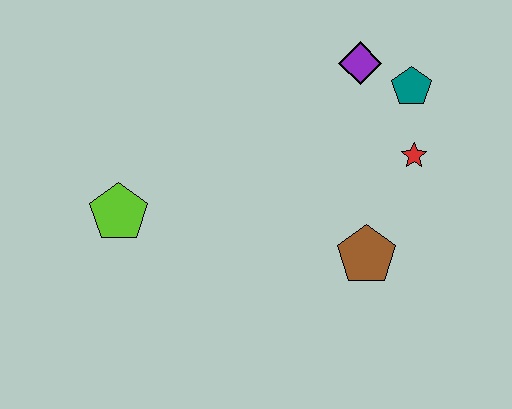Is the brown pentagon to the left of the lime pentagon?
No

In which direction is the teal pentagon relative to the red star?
The teal pentagon is above the red star.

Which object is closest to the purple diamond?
The teal pentagon is closest to the purple diamond.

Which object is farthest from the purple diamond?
The lime pentagon is farthest from the purple diamond.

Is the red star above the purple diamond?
No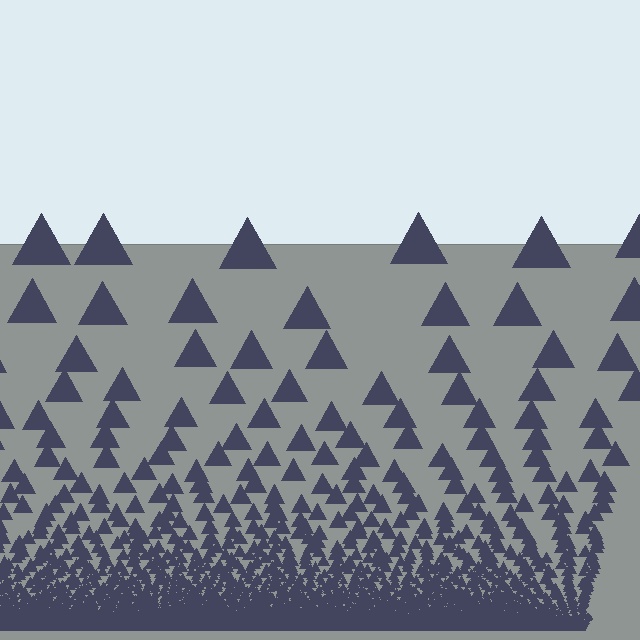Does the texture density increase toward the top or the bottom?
Density increases toward the bottom.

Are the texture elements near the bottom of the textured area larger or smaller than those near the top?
Smaller. The gradient is inverted — elements near the bottom are smaller and denser.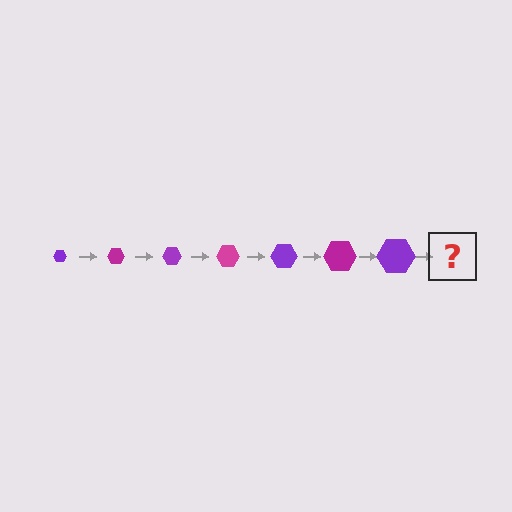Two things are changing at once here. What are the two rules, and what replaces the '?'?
The two rules are that the hexagon grows larger each step and the color cycles through purple and magenta. The '?' should be a magenta hexagon, larger than the previous one.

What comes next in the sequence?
The next element should be a magenta hexagon, larger than the previous one.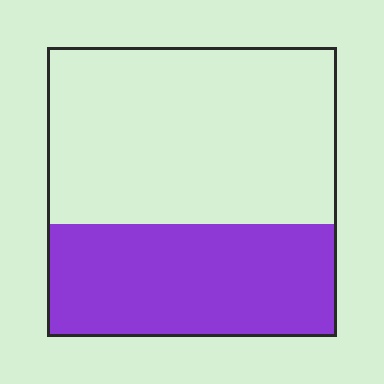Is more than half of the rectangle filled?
No.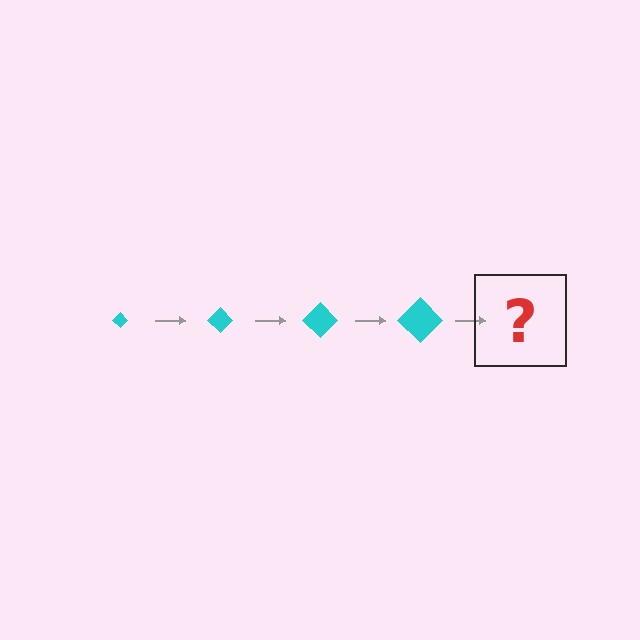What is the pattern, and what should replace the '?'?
The pattern is that the diamond gets progressively larger each step. The '?' should be a cyan diamond, larger than the previous one.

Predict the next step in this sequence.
The next step is a cyan diamond, larger than the previous one.